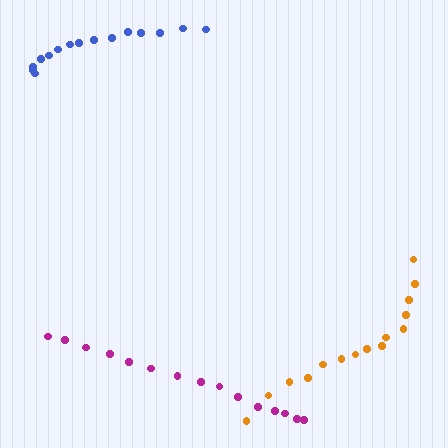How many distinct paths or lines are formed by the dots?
There are 3 distinct paths.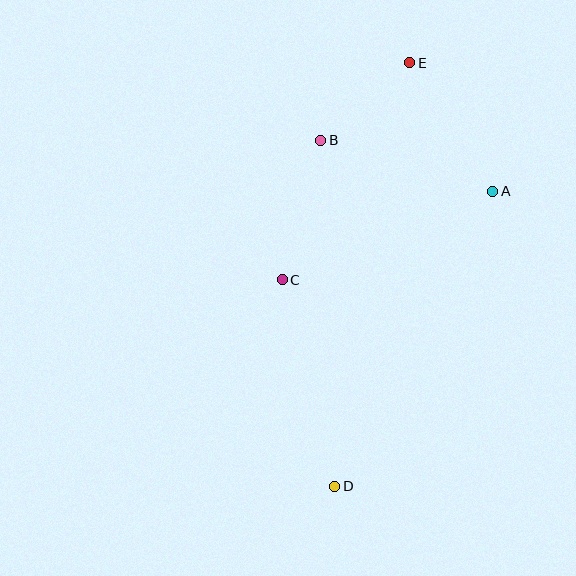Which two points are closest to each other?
Points B and E are closest to each other.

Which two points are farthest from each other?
Points D and E are farthest from each other.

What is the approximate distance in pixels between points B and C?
The distance between B and C is approximately 145 pixels.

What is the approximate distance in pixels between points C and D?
The distance between C and D is approximately 213 pixels.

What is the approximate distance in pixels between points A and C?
The distance between A and C is approximately 228 pixels.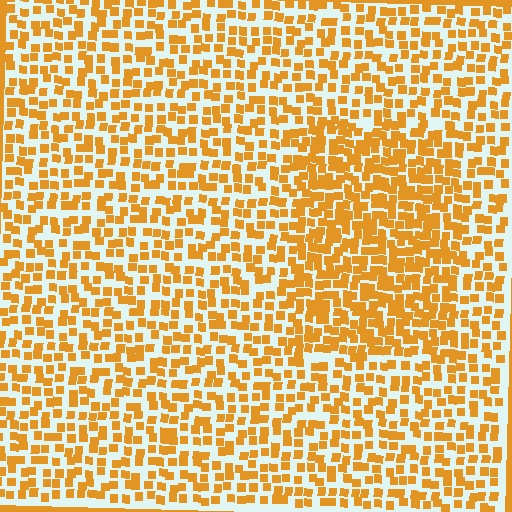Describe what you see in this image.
The image contains small orange elements arranged at two different densities. A rectangle-shaped region is visible where the elements are more densely packed than the surrounding area.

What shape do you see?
I see a rectangle.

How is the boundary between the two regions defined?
The boundary is defined by a change in element density (approximately 1.6x ratio). All elements are the same color, size, and shape.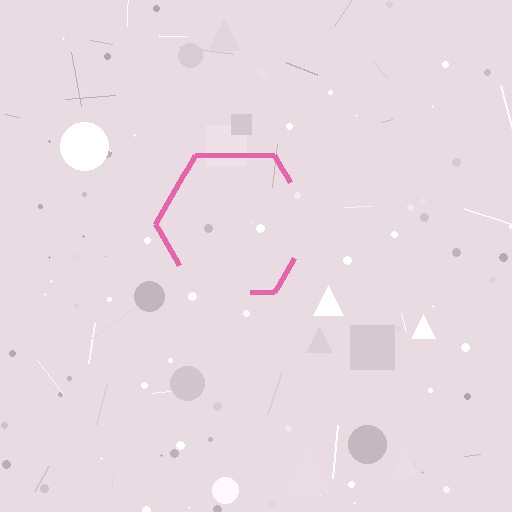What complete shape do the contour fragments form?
The contour fragments form a hexagon.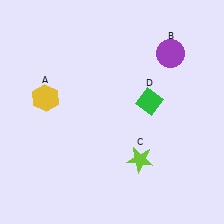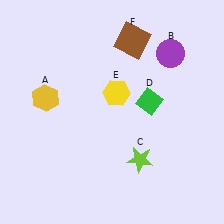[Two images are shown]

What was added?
A yellow hexagon (E), a brown square (F) were added in Image 2.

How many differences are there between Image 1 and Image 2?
There are 2 differences between the two images.